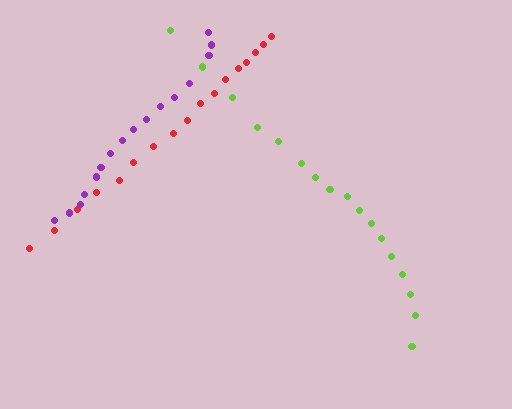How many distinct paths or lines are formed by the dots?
There are 3 distinct paths.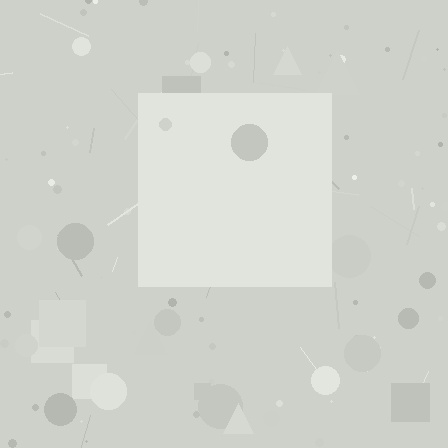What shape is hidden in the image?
A square is hidden in the image.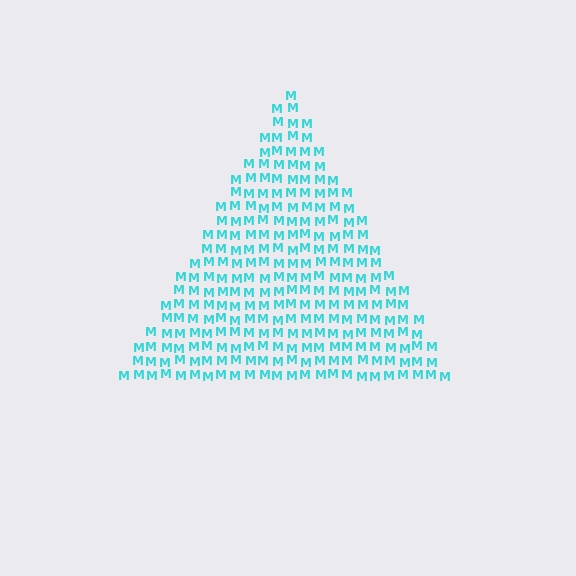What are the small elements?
The small elements are letter M's.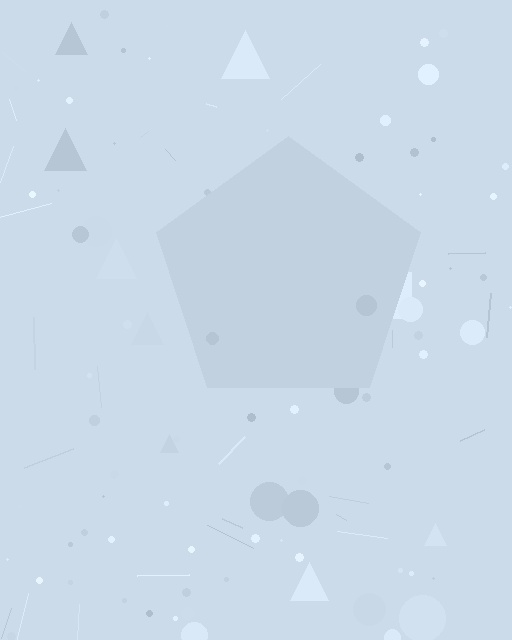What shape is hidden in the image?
A pentagon is hidden in the image.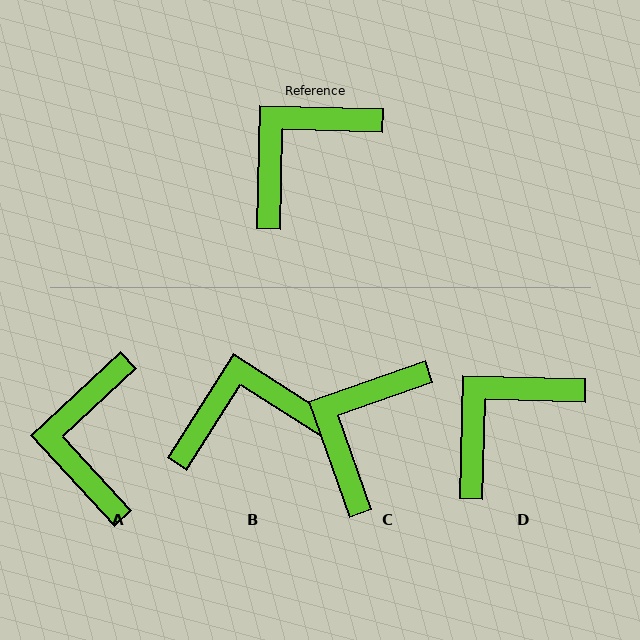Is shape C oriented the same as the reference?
No, it is off by about 21 degrees.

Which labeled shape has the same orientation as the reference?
D.